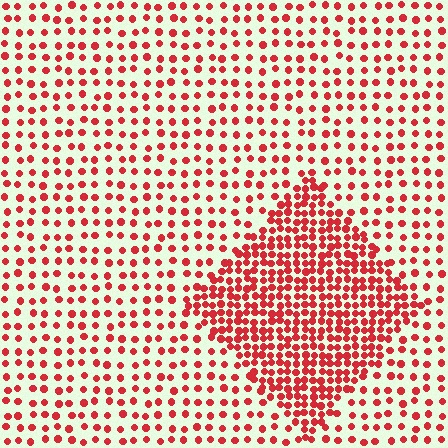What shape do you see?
I see a diamond.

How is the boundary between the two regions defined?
The boundary is defined by a change in element density (approximately 2.3x ratio). All elements are the same color, size, and shape.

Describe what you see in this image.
The image contains small red elements arranged at two different densities. A diamond-shaped region is visible where the elements are more densely packed than the surrounding area.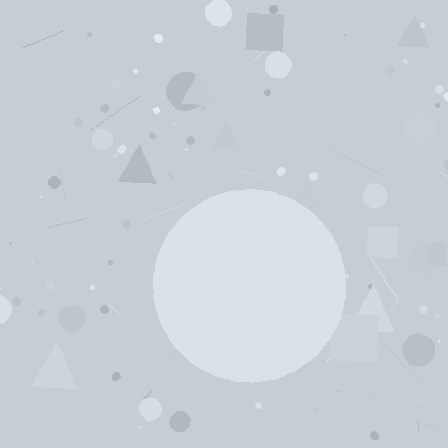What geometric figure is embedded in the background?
A circle is embedded in the background.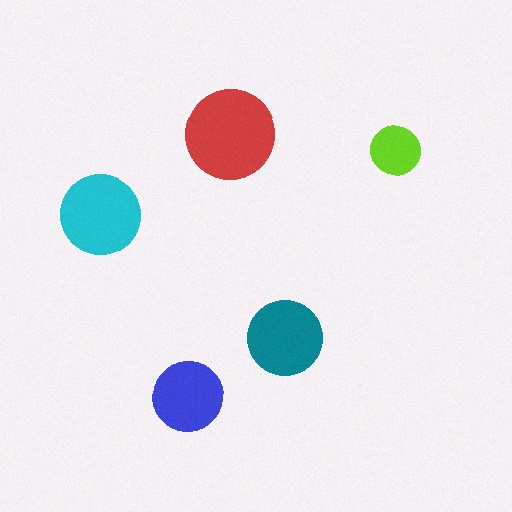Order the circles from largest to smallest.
the red one, the cyan one, the teal one, the blue one, the lime one.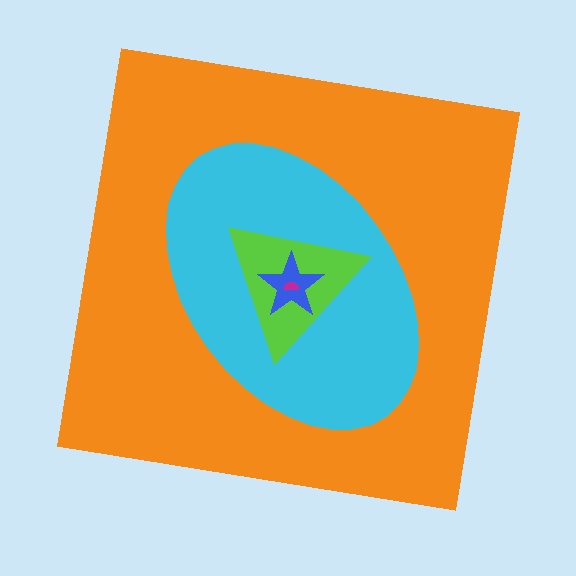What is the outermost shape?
The orange square.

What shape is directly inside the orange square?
The cyan ellipse.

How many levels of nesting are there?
5.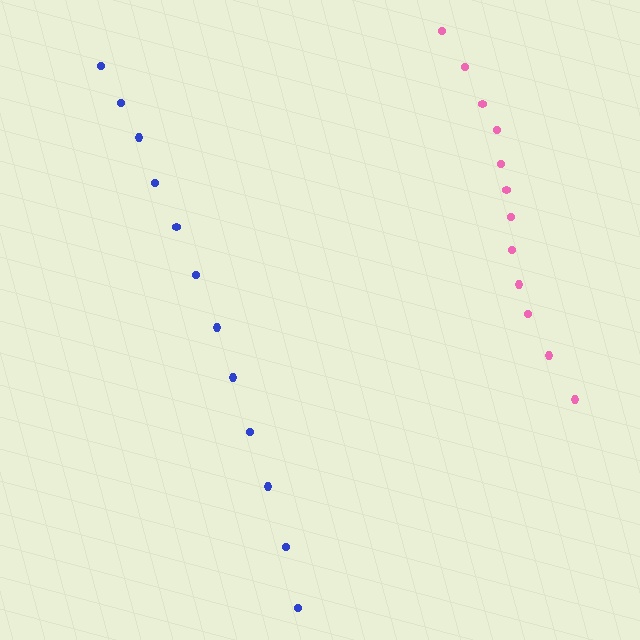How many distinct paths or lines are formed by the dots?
There are 2 distinct paths.